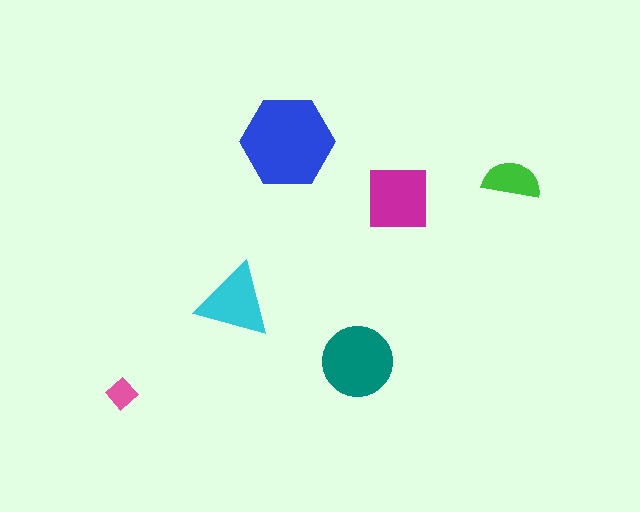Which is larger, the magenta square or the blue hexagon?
The blue hexagon.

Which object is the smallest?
The pink diamond.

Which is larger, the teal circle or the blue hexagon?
The blue hexagon.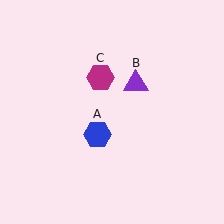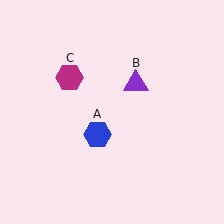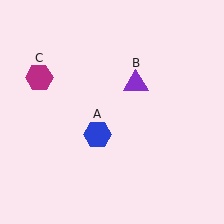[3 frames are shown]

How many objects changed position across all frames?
1 object changed position: magenta hexagon (object C).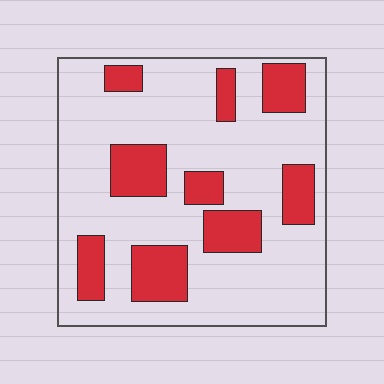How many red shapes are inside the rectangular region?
9.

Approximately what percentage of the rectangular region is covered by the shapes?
Approximately 25%.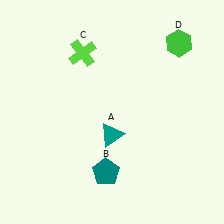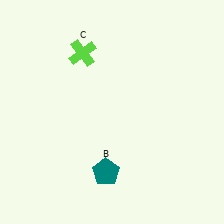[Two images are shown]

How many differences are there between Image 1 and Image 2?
There are 2 differences between the two images.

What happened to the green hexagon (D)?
The green hexagon (D) was removed in Image 2. It was in the top-right area of Image 1.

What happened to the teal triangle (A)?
The teal triangle (A) was removed in Image 2. It was in the bottom-left area of Image 1.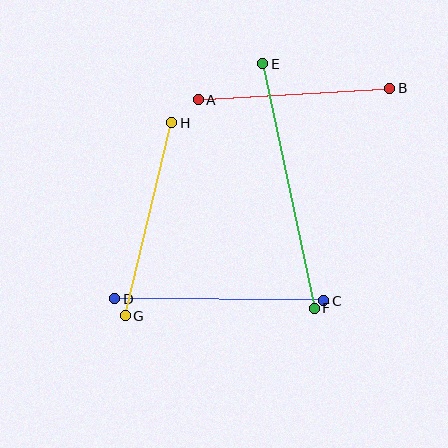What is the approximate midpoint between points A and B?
The midpoint is at approximately (294, 94) pixels.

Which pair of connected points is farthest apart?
Points E and F are farthest apart.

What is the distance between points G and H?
The distance is approximately 199 pixels.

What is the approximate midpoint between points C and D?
The midpoint is at approximately (219, 300) pixels.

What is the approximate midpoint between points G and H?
The midpoint is at approximately (149, 219) pixels.